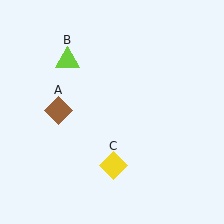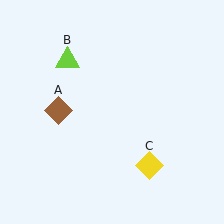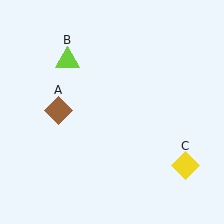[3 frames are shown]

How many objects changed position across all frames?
1 object changed position: yellow diamond (object C).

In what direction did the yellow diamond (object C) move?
The yellow diamond (object C) moved right.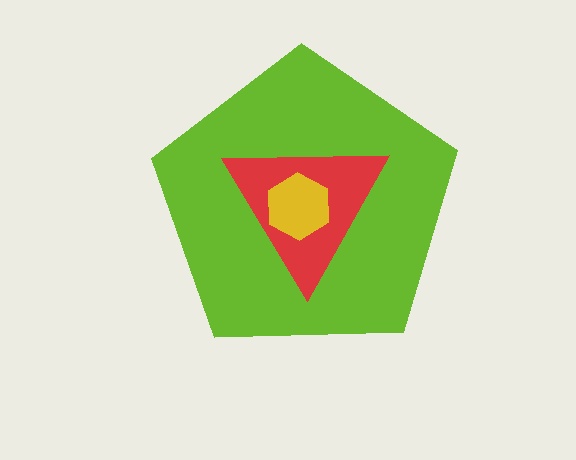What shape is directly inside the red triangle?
The yellow hexagon.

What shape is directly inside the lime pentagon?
The red triangle.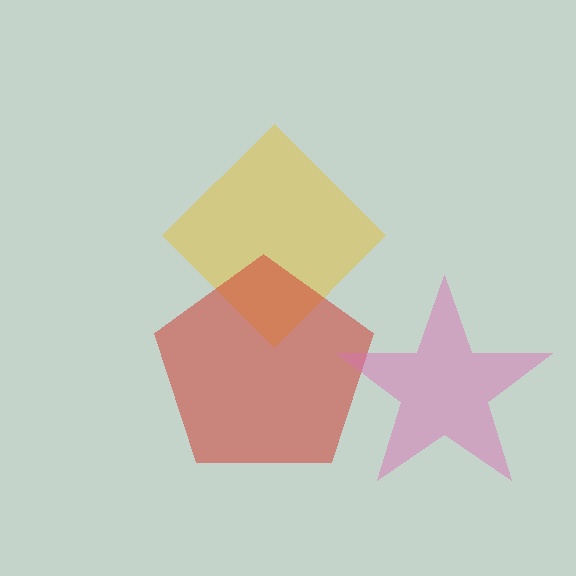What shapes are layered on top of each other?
The layered shapes are: a yellow diamond, a red pentagon, a pink star.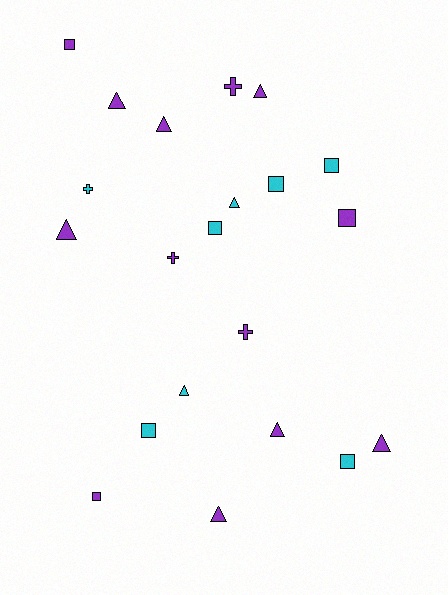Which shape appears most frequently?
Triangle, with 9 objects.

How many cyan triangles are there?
There are 2 cyan triangles.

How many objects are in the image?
There are 21 objects.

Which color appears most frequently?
Purple, with 13 objects.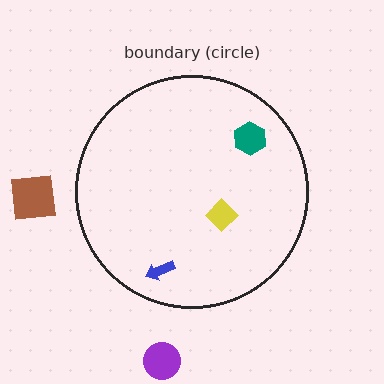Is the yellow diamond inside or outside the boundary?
Inside.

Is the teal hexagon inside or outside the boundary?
Inside.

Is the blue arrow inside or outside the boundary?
Inside.